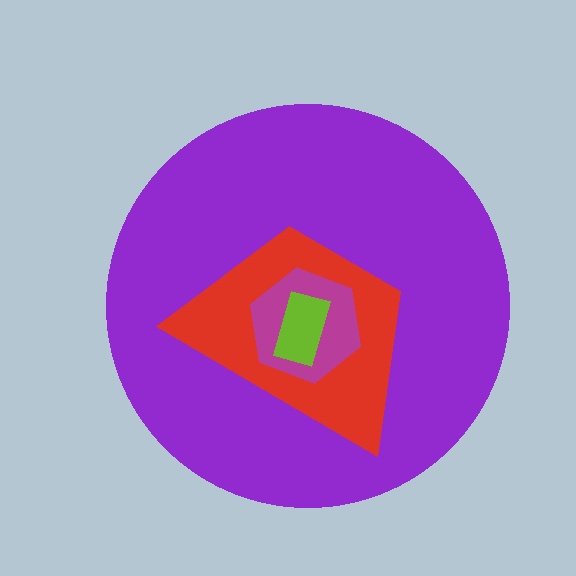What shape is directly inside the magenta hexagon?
The lime rectangle.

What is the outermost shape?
The purple circle.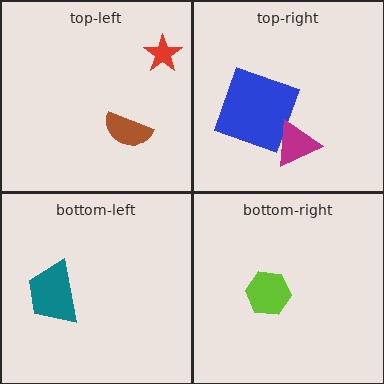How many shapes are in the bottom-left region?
1.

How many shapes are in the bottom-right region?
1.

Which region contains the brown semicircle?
The top-left region.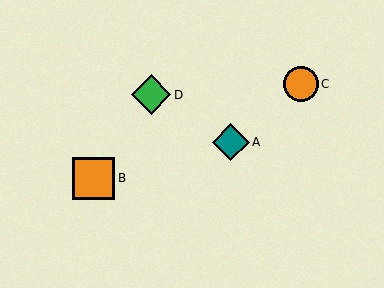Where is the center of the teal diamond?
The center of the teal diamond is at (231, 142).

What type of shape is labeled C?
Shape C is an orange circle.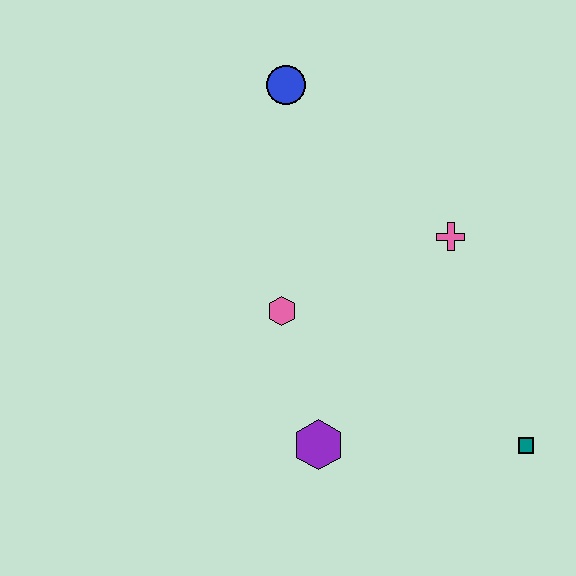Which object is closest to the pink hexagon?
The purple hexagon is closest to the pink hexagon.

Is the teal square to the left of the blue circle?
No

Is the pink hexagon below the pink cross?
Yes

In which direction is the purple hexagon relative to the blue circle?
The purple hexagon is below the blue circle.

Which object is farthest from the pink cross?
The purple hexagon is farthest from the pink cross.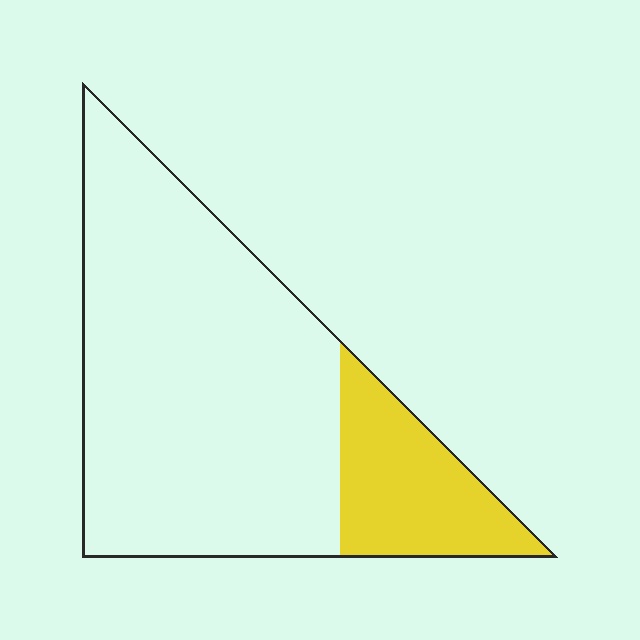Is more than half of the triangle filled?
No.